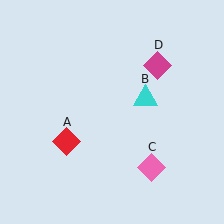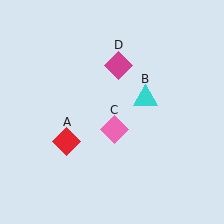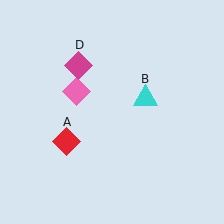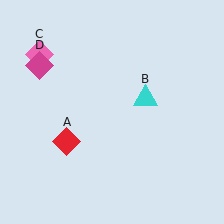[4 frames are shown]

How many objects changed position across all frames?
2 objects changed position: pink diamond (object C), magenta diamond (object D).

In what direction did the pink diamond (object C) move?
The pink diamond (object C) moved up and to the left.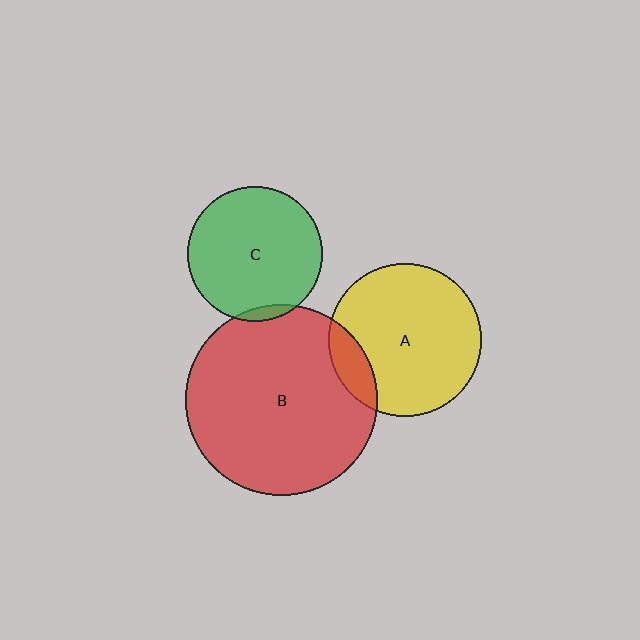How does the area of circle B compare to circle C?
Approximately 2.0 times.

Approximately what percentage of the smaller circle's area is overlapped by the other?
Approximately 5%.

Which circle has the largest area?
Circle B (red).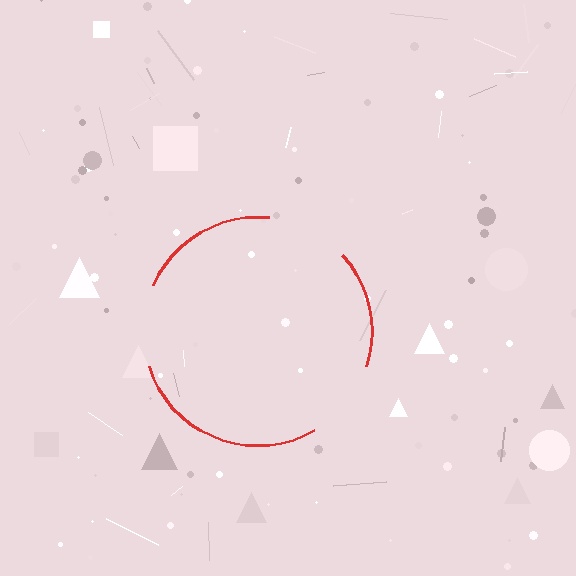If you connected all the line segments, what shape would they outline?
They would outline a circle.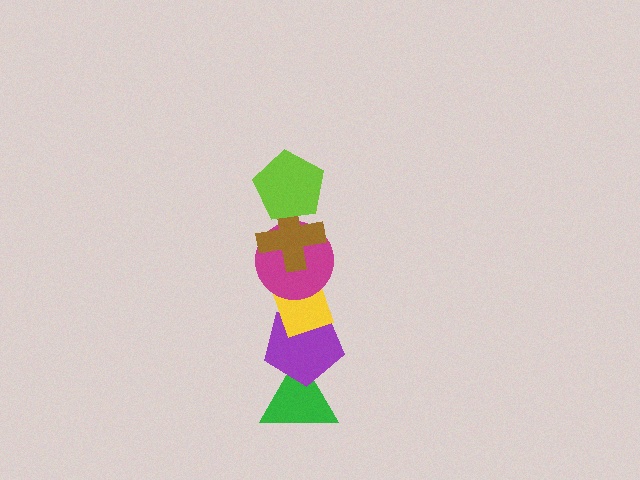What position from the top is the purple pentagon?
The purple pentagon is 5th from the top.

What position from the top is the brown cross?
The brown cross is 2nd from the top.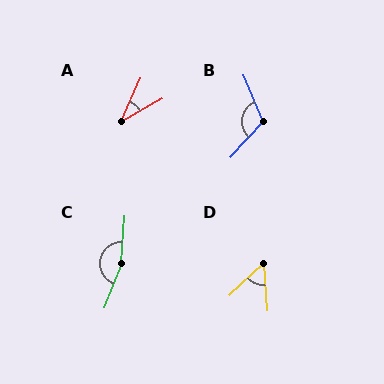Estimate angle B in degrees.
Approximately 115 degrees.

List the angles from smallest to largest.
A (36°), D (51°), B (115°), C (164°).